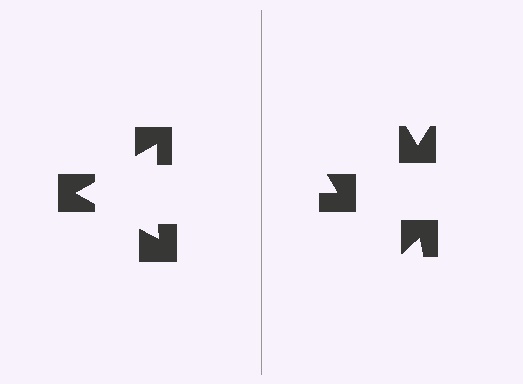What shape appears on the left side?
An illusory triangle.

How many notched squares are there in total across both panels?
6 — 3 on each side.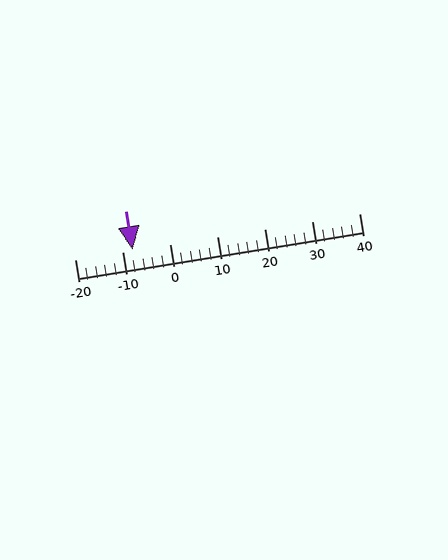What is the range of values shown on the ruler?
The ruler shows values from -20 to 40.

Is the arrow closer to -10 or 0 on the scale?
The arrow is closer to -10.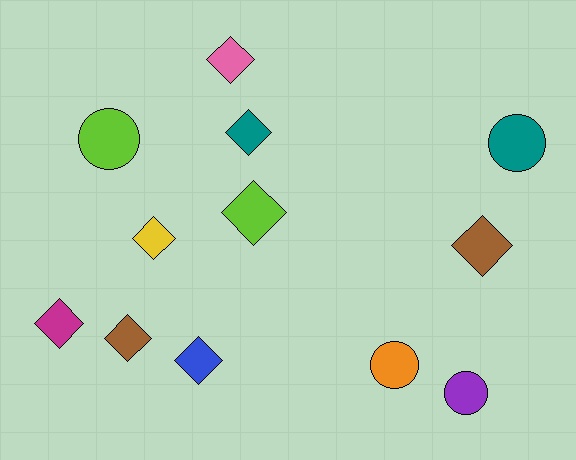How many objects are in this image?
There are 12 objects.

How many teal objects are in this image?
There are 2 teal objects.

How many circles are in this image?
There are 4 circles.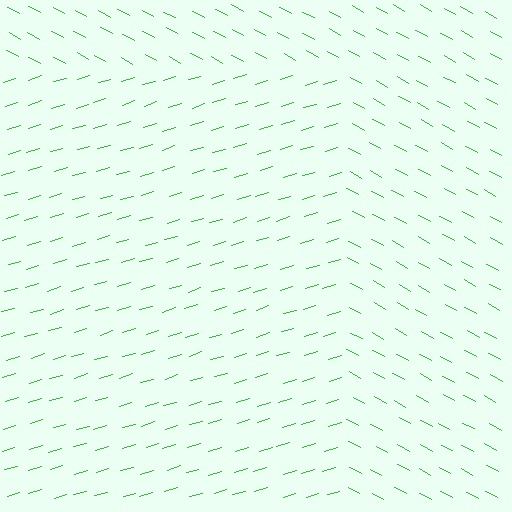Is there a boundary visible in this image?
Yes, there is a texture boundary formed by a change in line orientation.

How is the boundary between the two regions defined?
The boundary is defined purely by a change in line orientation (approximately 45 degrees difference). All lines are the same color and thickness.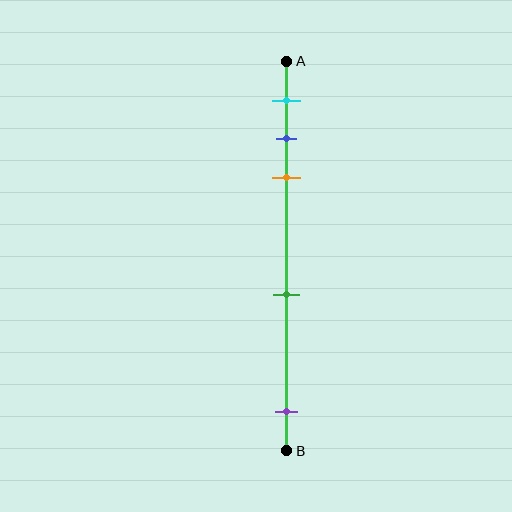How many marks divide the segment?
There are 5 marks dividing the segment.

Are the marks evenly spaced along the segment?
No, the marks are not evenly spaced.